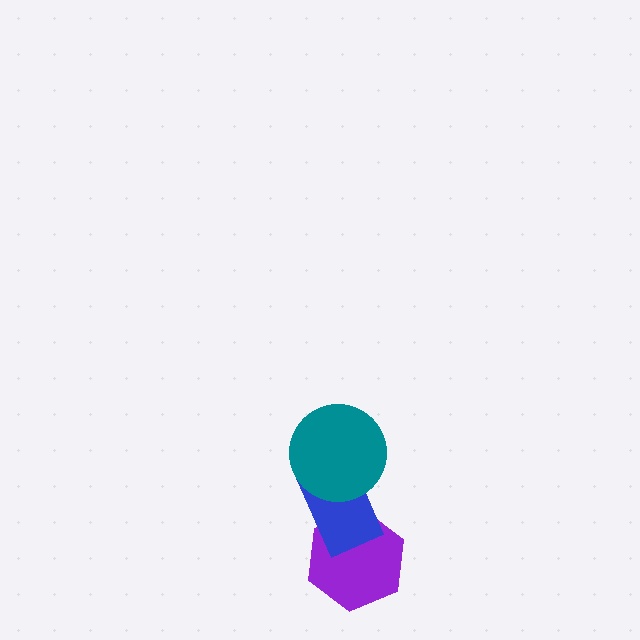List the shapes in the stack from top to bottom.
From top to bottom: the teal circle, the blue rectangle, the purple hexagon.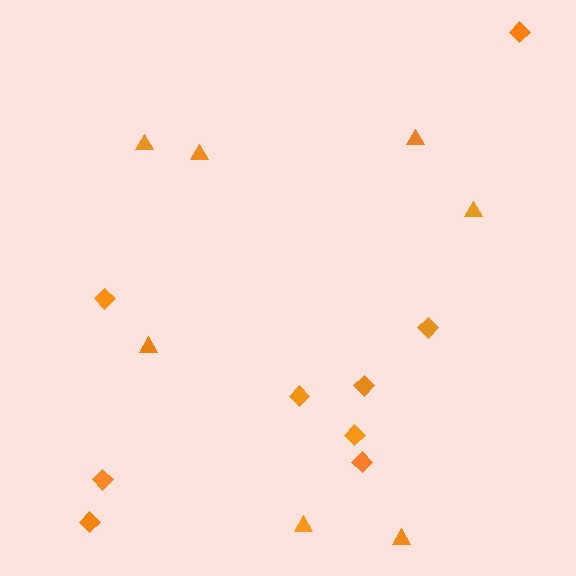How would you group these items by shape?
There are 2 groups: one group of diamonds (9) and one group of triangles (7).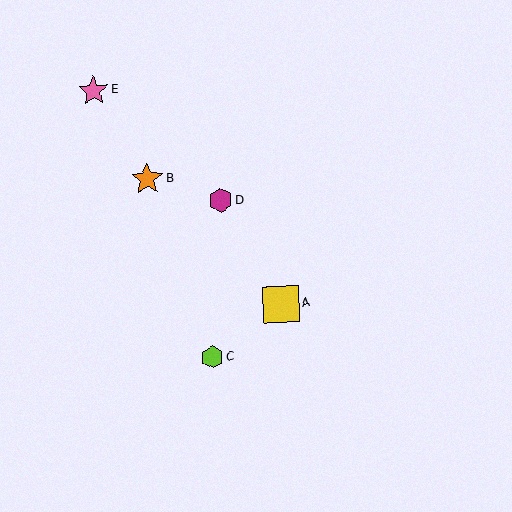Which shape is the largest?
The yellow square (labeled A) is the largest.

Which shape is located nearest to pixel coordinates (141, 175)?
The orange star (labeled B) at (147, 179) is nearest to that location.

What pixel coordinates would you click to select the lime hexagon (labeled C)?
Click at (212, 357) to select the lime hexagon C.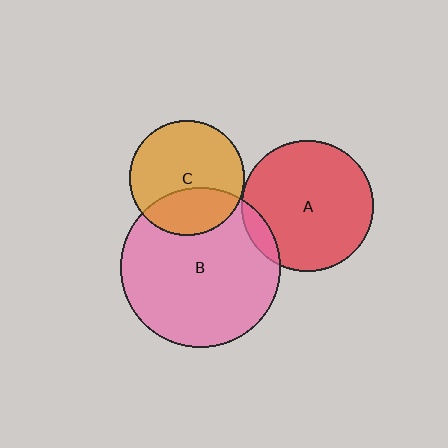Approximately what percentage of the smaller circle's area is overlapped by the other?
Approximately 30%.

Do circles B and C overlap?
Yes.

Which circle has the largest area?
Circle B (pink).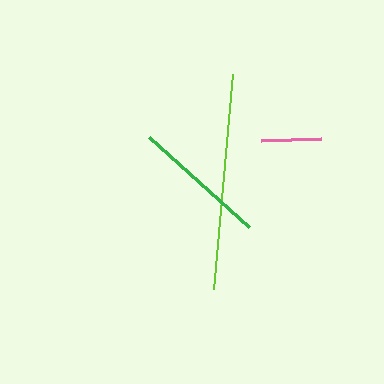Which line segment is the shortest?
The pink line is the shortest at approximately 61 pixels.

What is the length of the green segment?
The green segment is approximately 135 pixels long.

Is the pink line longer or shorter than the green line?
The green line is longer than the pink line.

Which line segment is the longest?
The lime line is the longest at approximately 215 pixels.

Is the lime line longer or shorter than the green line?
The lime line is longer than the green line.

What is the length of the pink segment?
The pink segment is approximately 61 pixels long.